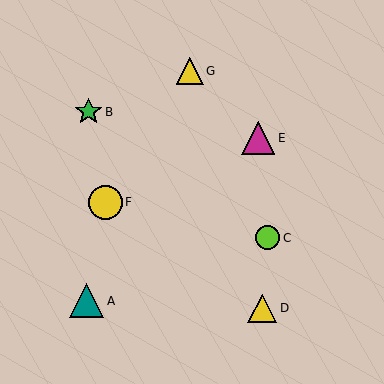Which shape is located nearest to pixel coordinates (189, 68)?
The yellow triangle (labeled G) at (190, 71) is nearest to that location.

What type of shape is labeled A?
Shape A is a teal triangle.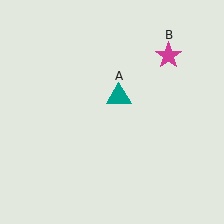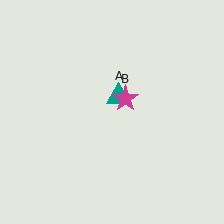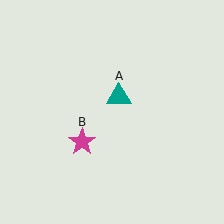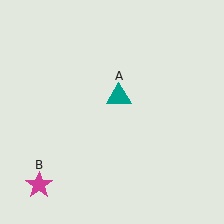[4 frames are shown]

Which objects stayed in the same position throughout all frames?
Teal triangle (object A) remained stationary.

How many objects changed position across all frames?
1 object changed position: magenta star (object B).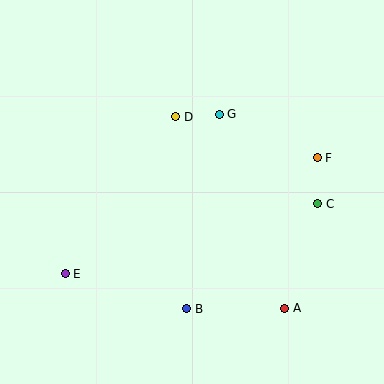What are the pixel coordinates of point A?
Point A is at (285, 308).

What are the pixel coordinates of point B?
Point B is at (187, 309).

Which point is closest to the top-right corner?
Point F is closest to the top-right corner.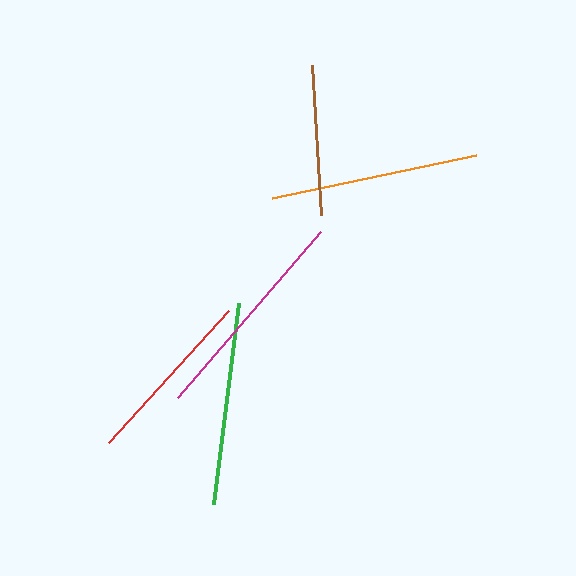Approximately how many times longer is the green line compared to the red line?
The green line is approximately 1.1 times the length of the red line.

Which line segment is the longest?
The magenta line is the longest at approximately 219 pixels.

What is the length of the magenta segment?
The magenta segment is approximately 219 pixels long.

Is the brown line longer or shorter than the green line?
The green line is longer than the brown line.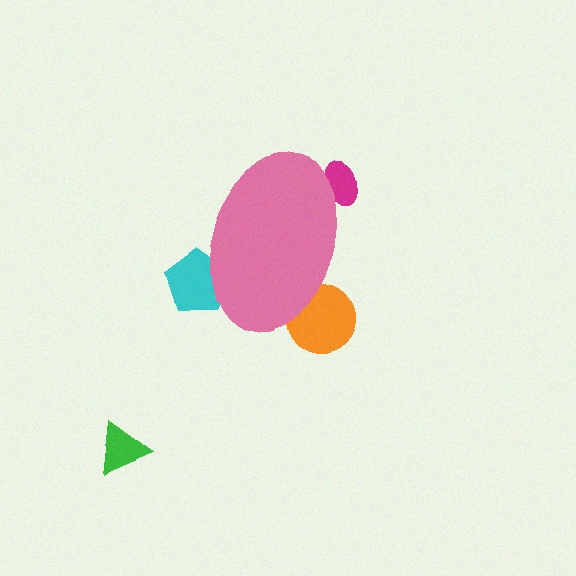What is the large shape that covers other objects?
A pink ellipse.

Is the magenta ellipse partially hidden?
Yes, the magenta ellipse is partially hidden behind the pink ellipse.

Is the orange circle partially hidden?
Yes, the orange circle is partially hidden behind the pink ellipse.